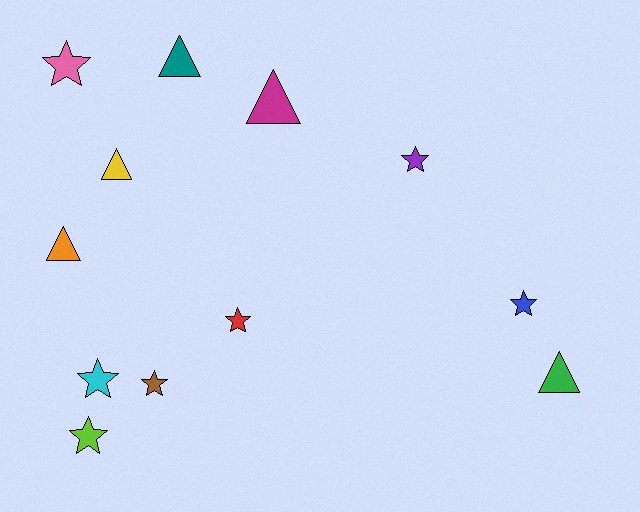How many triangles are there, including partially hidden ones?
There are 5 triangles.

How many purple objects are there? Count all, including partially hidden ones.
There is 1 purple object.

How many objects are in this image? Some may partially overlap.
There are 12 objects.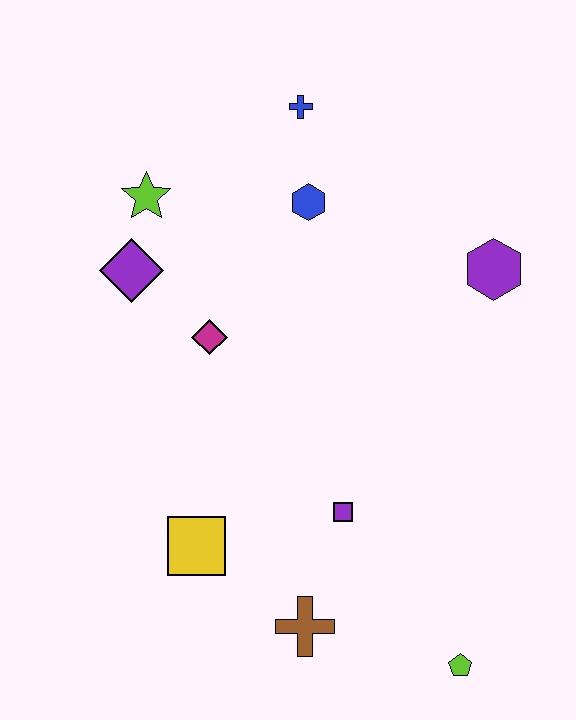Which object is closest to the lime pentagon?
The brown cross is closest to the lime pentagon.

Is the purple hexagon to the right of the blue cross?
Yes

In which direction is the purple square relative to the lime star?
The purple square is below the lime star.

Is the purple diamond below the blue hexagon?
Yes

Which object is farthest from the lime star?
The lime pentagon is farthest from the lime star.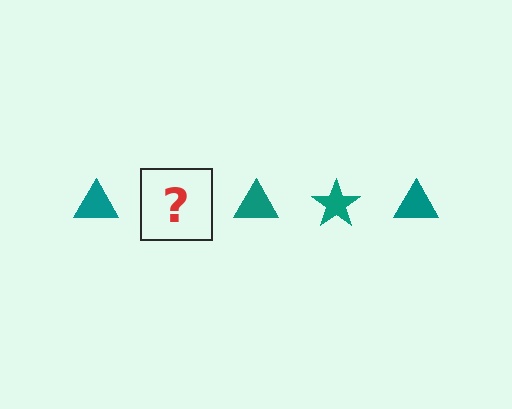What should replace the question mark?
The question mark should be replaced with a teal star.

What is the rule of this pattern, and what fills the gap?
The rule is that the pattern cycles through triangle, star shapes in teal. The gap should be filled with a teal star.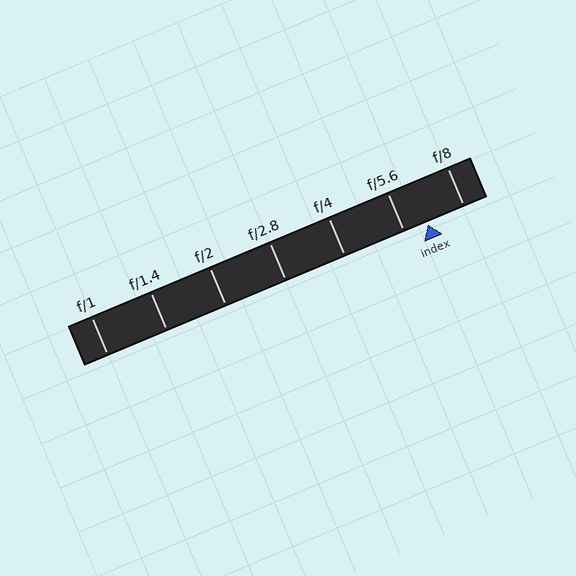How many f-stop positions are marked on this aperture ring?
There are 7 f-stop positions marked.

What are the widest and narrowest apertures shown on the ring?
The widest aperture shown is f/1 and the narrowest is f/8.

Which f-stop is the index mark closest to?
The index mark is closest to f/5.6.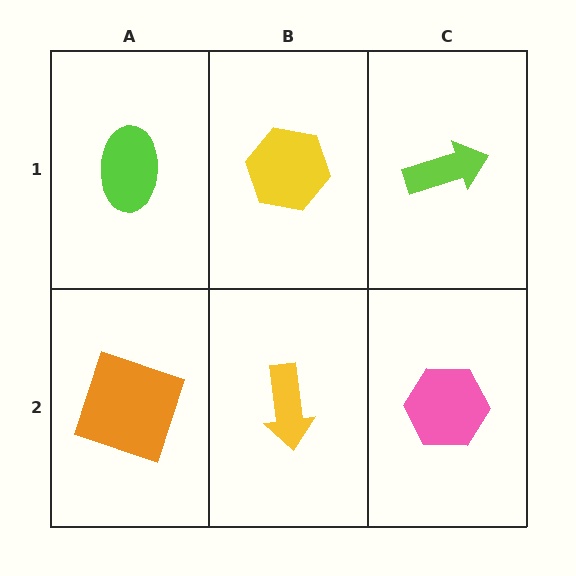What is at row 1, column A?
A lime ellipse.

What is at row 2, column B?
A yellow arrow.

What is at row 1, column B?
A yellow hexagon.